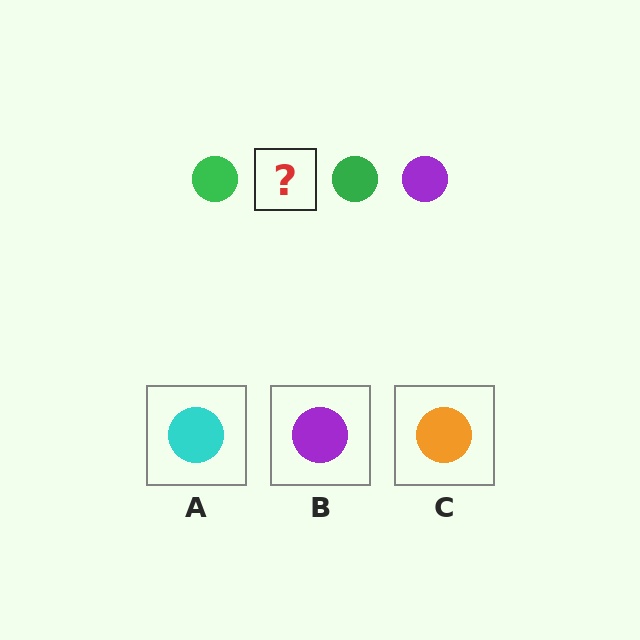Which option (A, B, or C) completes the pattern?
B.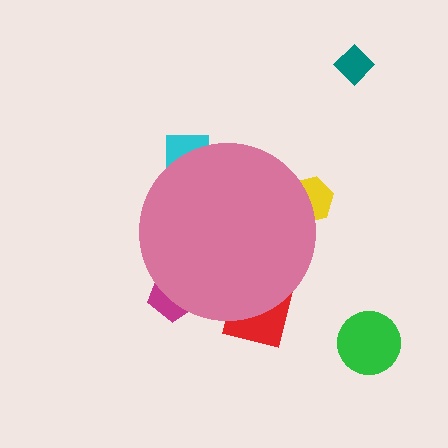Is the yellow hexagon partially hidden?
Yes, the yellow hexagon is partially hidden behind the pink circle.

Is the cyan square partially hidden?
Yes, the cyan square is partially hidden behind the pink circle.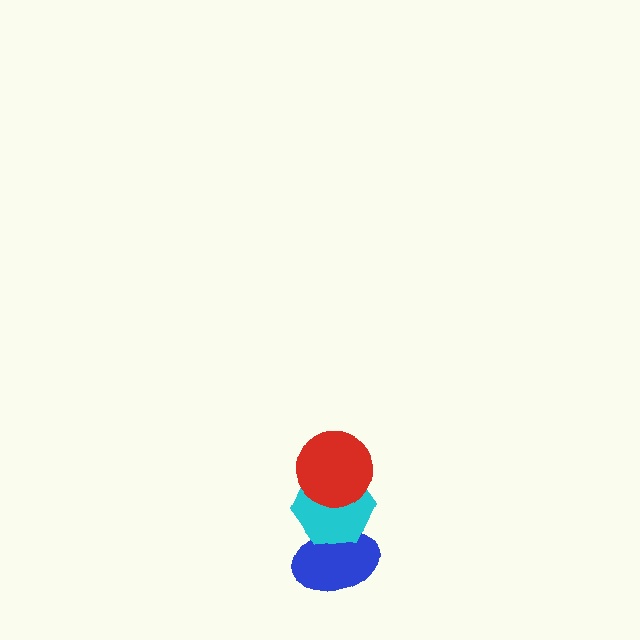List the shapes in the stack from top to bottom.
From top to bottom: the red circle, the cyan hexagon, the blue ellipse.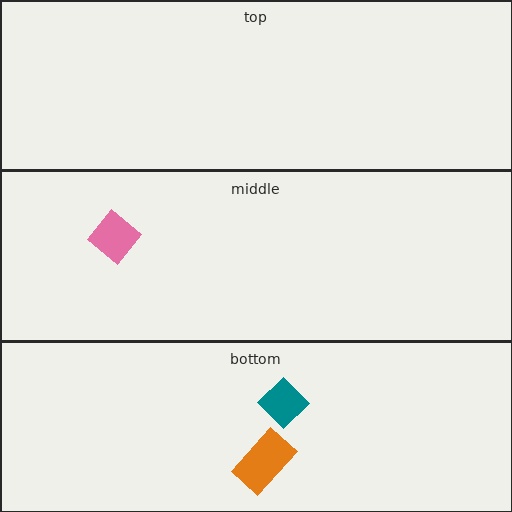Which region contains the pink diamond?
The middle region.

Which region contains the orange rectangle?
The bottom region.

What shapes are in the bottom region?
The teal diamond, the orange rectangle.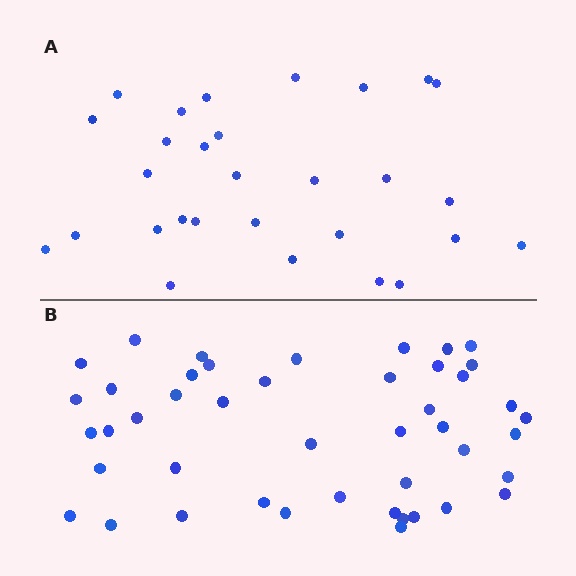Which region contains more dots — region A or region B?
Region B (the bottom region) has more dots.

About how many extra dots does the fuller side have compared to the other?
Region B has approximately 15 more dots than region A.